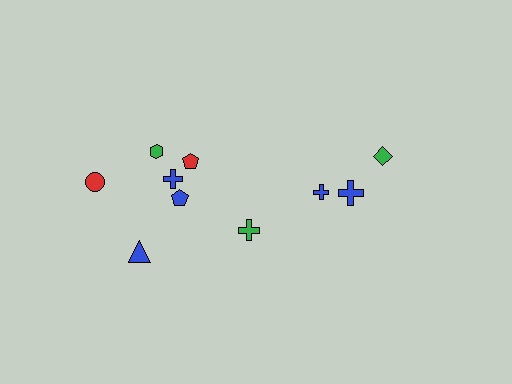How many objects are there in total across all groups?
There are 10 objects.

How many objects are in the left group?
There are 6 objects.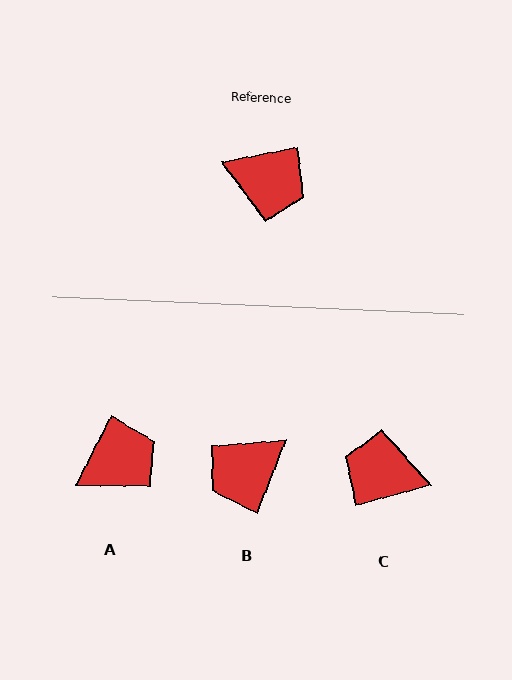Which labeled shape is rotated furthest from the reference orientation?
C, about 176 degrees away.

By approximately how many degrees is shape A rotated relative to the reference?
Approximately 52 degrees counter-clockwise.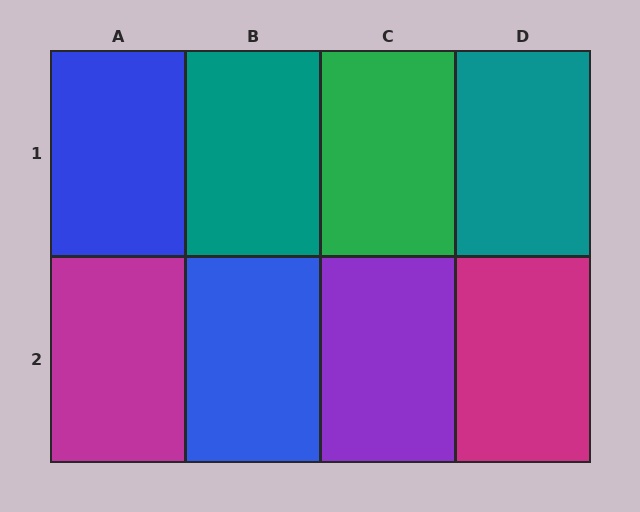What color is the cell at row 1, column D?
Teal.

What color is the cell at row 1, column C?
Green.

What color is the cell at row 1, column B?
Teal.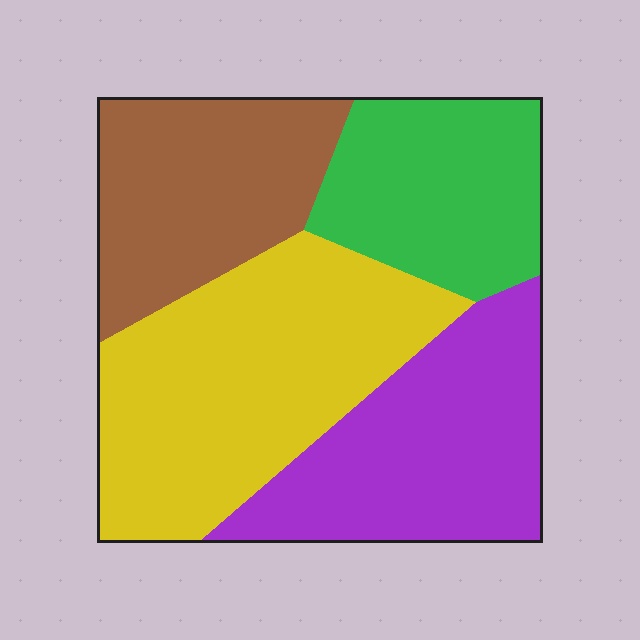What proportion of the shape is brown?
Brown takes up less than a quarter of the shape.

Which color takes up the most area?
Yellow, at roughly 35%.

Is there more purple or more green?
Purple.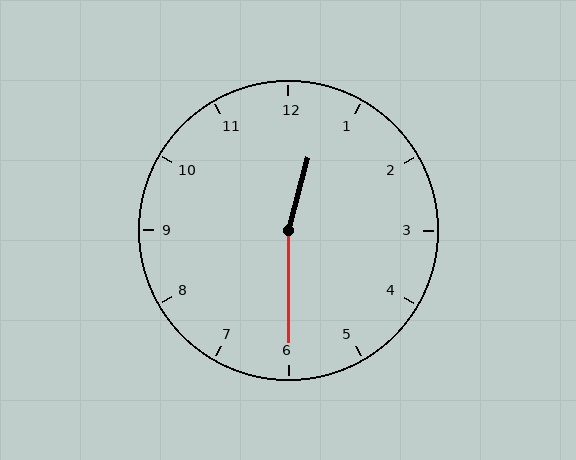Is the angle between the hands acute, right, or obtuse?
It is obtuse.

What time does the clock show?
12:30.